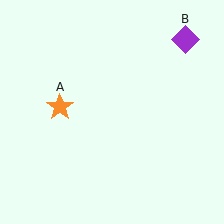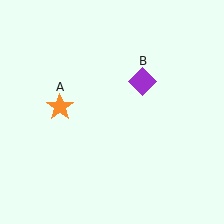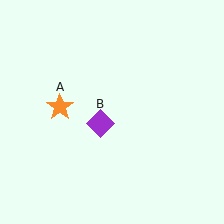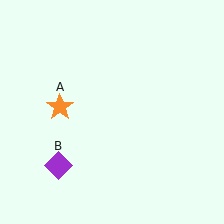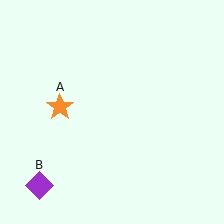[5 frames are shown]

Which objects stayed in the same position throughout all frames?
Orange star (object A) remained stationary.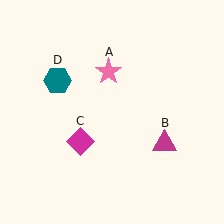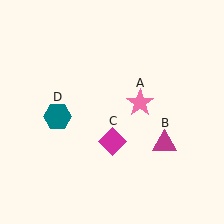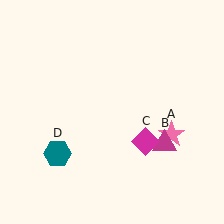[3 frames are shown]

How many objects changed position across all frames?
3 objects changed position: pink star (object A), magenta diamond (object C), teal hexagon (object D).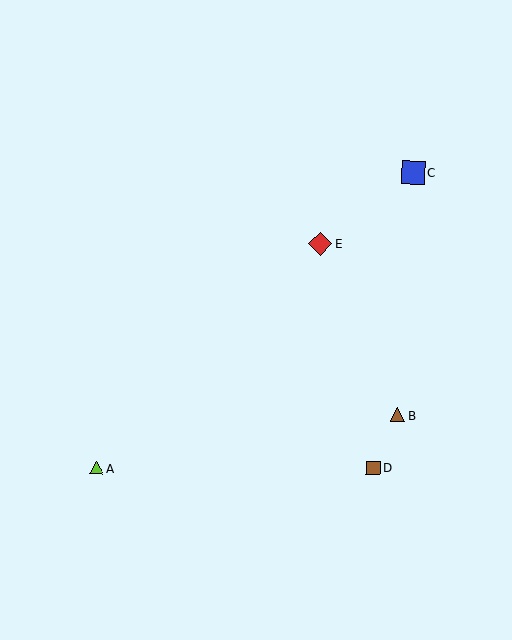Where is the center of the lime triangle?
The center of the lime triangle is at (96, 468).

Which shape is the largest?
The red diamond (labeled E) is the largest.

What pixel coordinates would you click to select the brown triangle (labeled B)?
Click at (398, 415) to select the brown triangle B.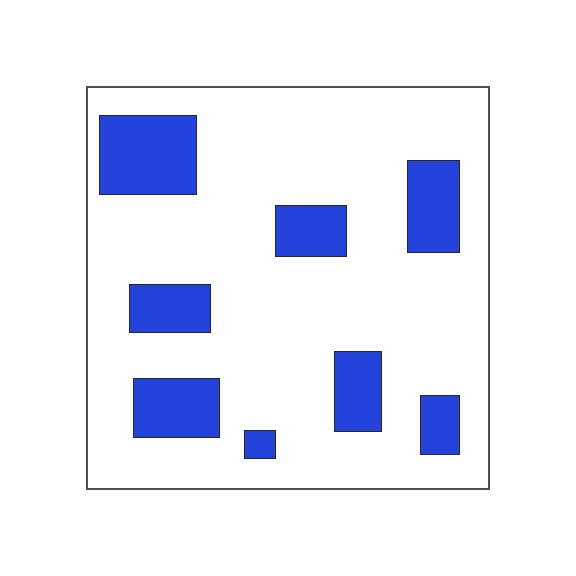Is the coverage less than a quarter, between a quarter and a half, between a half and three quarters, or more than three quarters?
Less than a quarter.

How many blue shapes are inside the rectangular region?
8.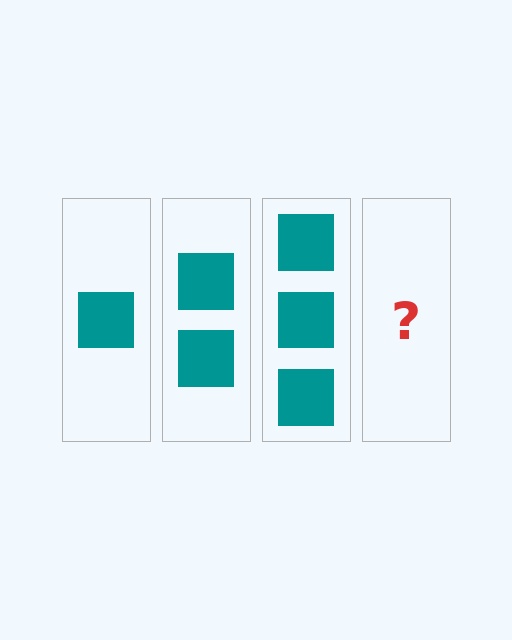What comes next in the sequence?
The next element should be 4 squares.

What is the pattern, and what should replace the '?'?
The pattern is that each step adds one more square. The '?' should be 4 squares.